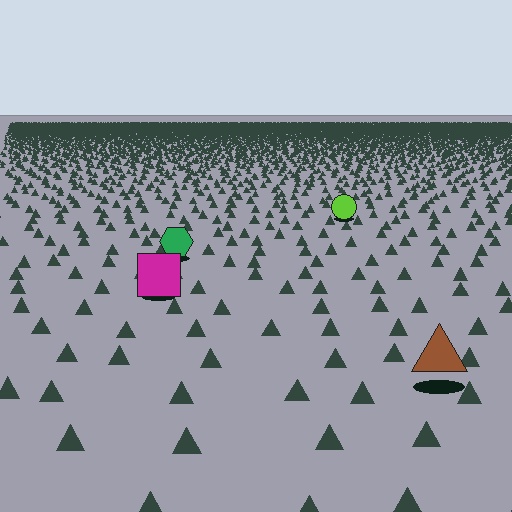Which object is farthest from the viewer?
The lime circle is farthest from the viewer. It appears smaller and the ground texture around it is denser.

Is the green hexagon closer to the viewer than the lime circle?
Yes. The green hexagon is closer — you can tell from the texture gradient: the ground texture is coarser near it.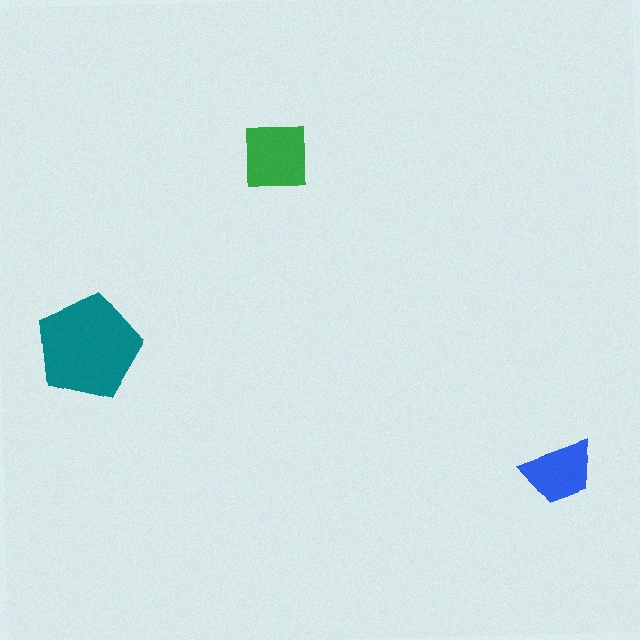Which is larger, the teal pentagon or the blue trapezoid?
The teal pentagon.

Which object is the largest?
The teal pentagon.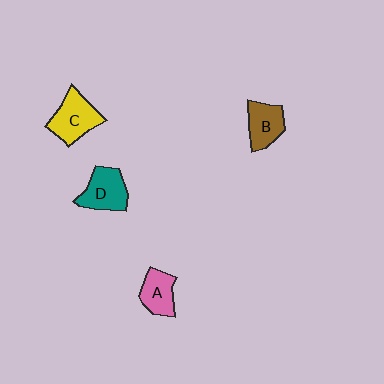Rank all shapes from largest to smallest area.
From largest to smallest: C (yellow), D (teal), B (brown), A (pink).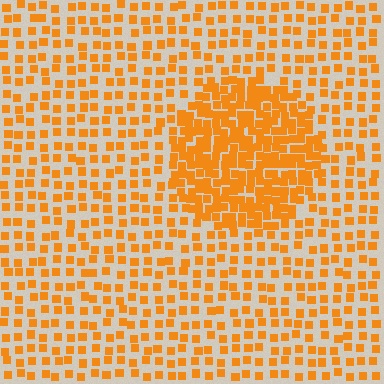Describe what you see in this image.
The image contains small orange elements arranged at two different densities. A circle-shaped region is visible where the elements are more densely packed than the surrounding area.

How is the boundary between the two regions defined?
The boundary is defined by a change in element density (approximately 2.2x ratio). All elements are the same color, size, and shape.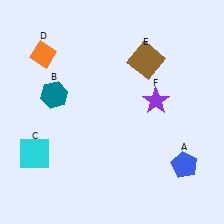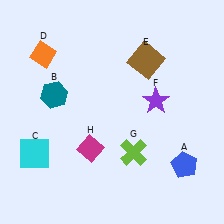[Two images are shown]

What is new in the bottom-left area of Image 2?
A magenta diamond (H) was added in the bottom-left area of Image 2.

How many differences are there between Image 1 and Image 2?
There are 2 differences between the two images.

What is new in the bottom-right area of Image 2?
A lime cross (G) was added in the bottom-right area of Image 2.